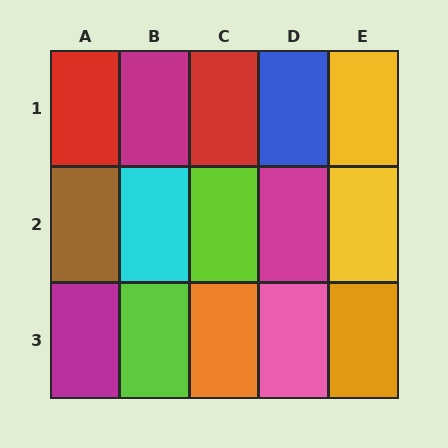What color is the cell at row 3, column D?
Pink.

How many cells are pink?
1 cell is pink.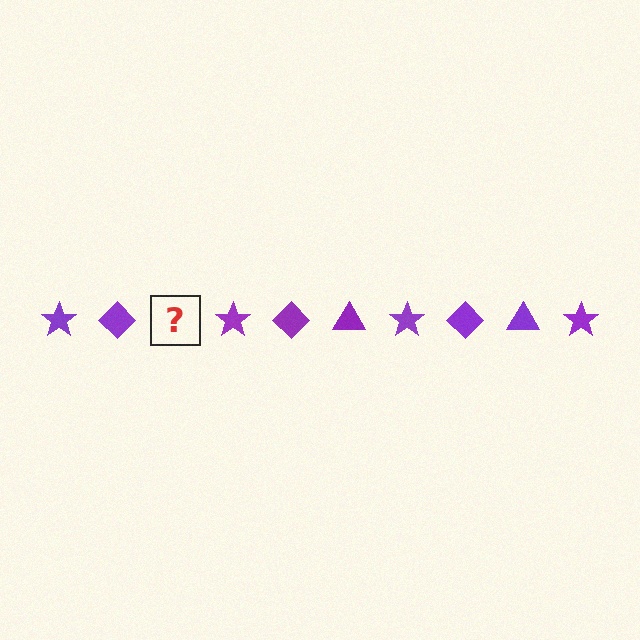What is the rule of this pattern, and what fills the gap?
The rule is that the pattern cycles through star, diamond, triangle shapes in purple. The gap should be filled with a purple triangle.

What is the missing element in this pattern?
The missing element is a purple triangle.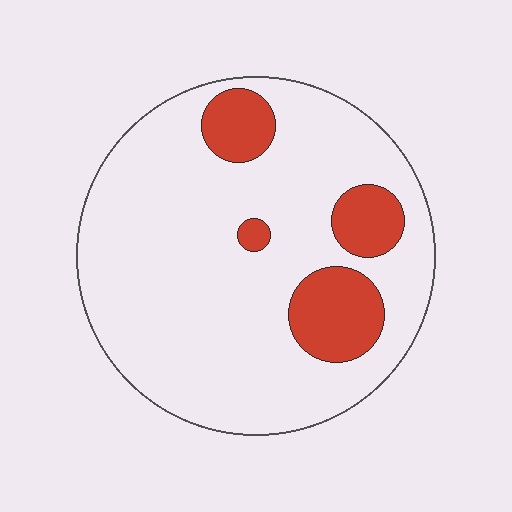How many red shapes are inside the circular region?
4.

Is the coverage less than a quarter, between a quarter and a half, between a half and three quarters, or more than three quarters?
Less than a quarter.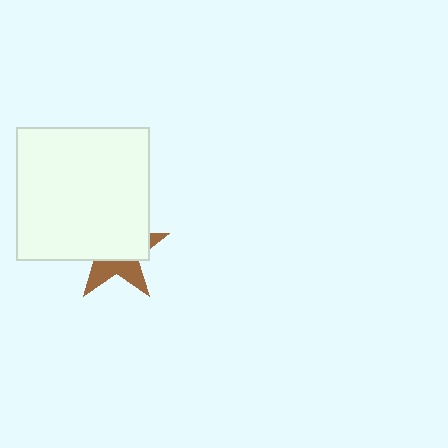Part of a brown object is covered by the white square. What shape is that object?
It is a star.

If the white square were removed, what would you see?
You would see the complete brown star.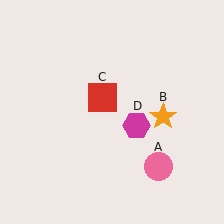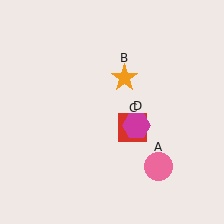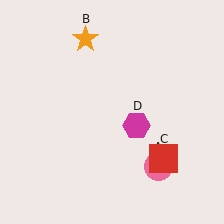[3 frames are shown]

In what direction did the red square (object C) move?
The red square (object C) moved down and to the right.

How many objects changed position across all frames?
2 objects changed position: orange star (object B), red square (object C).